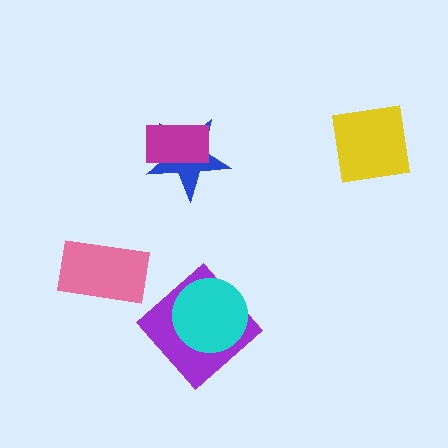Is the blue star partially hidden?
Yes, it is partially covered by another shape.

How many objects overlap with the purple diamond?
1 object overlaps with the purple diamond.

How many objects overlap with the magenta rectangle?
1 object overlaps with the magenta rectangle.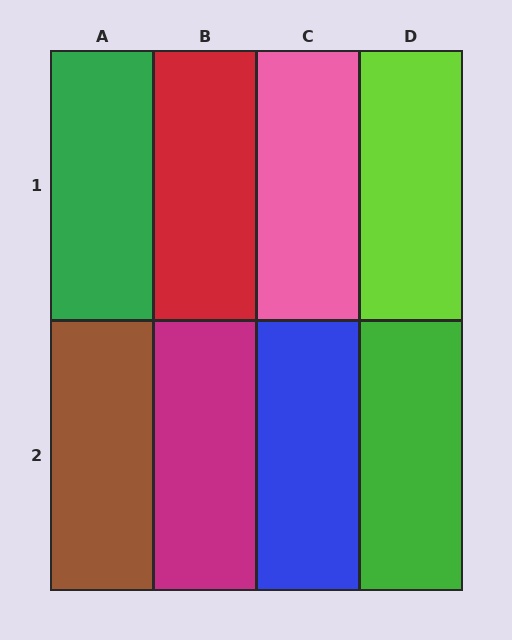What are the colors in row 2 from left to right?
Brown, magenta, blue, green.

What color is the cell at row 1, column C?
Pink.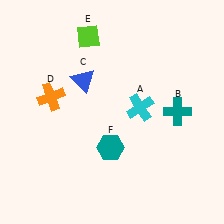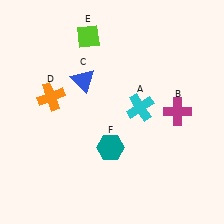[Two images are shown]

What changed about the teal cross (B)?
In Image 1, B is teal. In Image 2, it changed to magenta.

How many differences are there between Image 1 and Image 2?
There is 1 difference between the two images.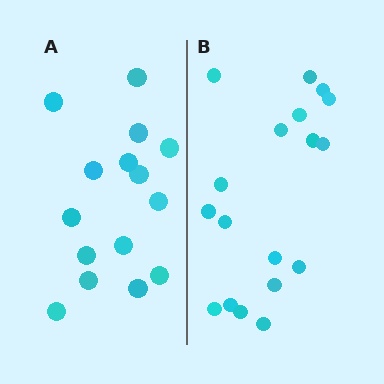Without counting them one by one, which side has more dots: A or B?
Region B (the right region) has more dots.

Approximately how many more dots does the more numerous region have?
Region B has just a few more — roughly 2 or 3 more dots than region A.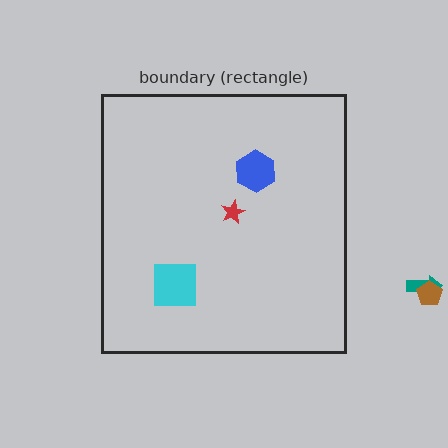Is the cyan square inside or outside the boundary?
Inside.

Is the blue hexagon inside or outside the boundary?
Inside.